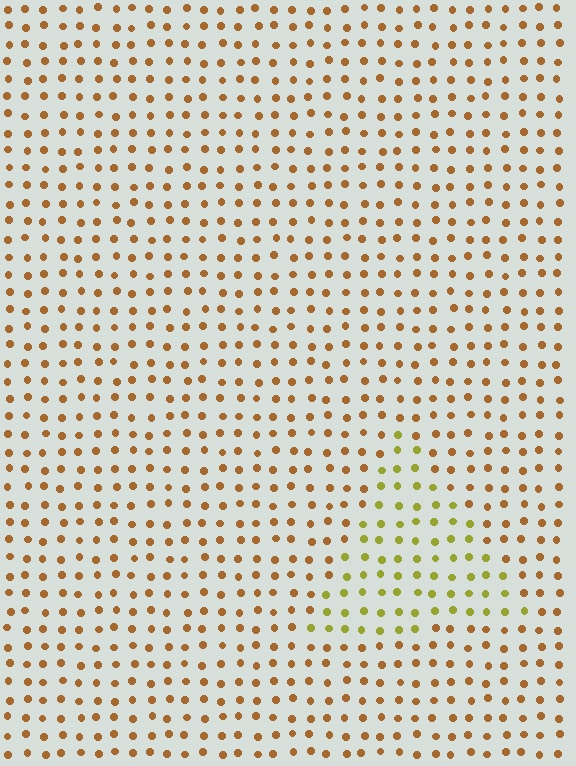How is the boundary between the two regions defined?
The boundary is defined purely by a slight shift in hue (about 39 degrees). Spacing, size, and orientation are identical on both sides.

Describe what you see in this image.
The image is filled with small brown elements in a uniform arrangement. A triangle-shaped region is visible where the elements are tinted to a slightly different hue, forming a subtle color boundary.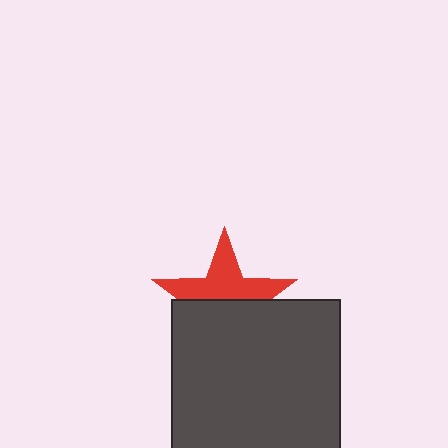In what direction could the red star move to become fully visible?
The red star could move up. That would shift it out from behind the dark gray square entirely.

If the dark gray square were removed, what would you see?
You would see the complete red star.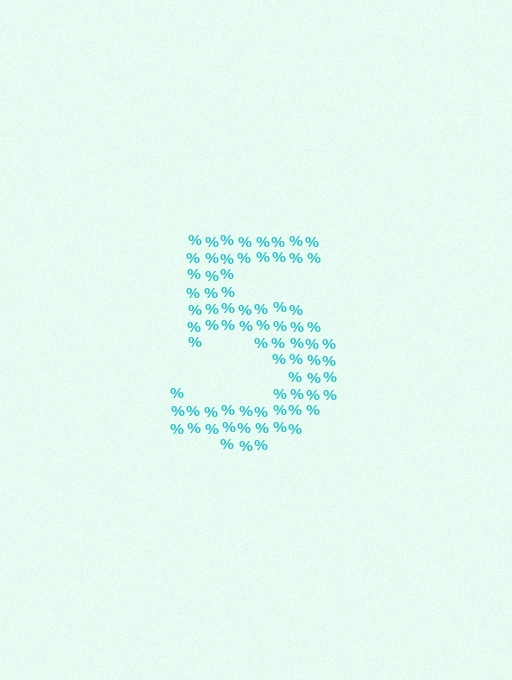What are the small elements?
The small elements are percent signs.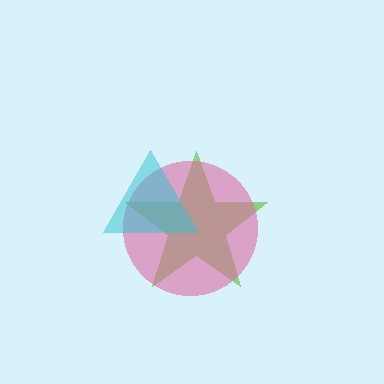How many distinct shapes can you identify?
There are 3 distinct shapes: a lime star, a pink circle, a cyan triangle.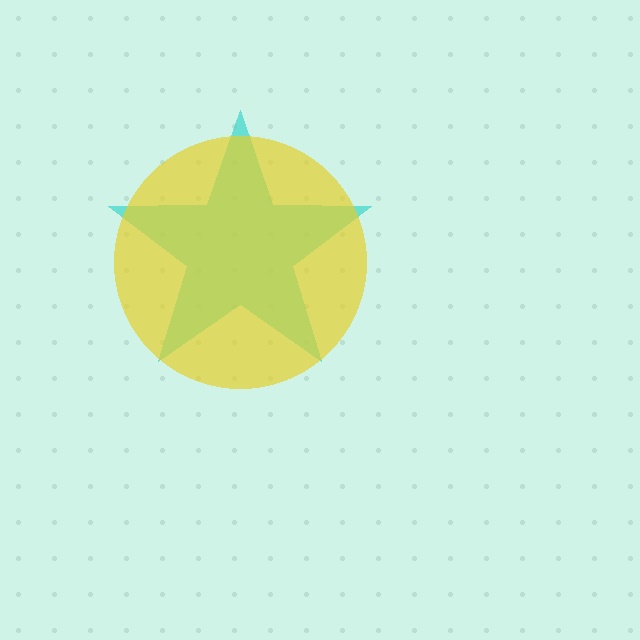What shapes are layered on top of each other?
The layered shapes are: a cyan star, a yellow circle.